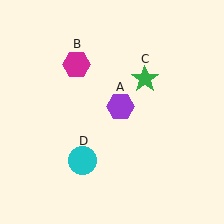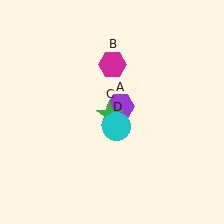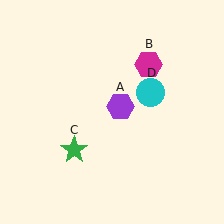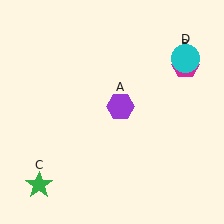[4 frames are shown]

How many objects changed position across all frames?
3 objects changed position: magenta hexagon (object B), green star (object C), cyan circle (object D).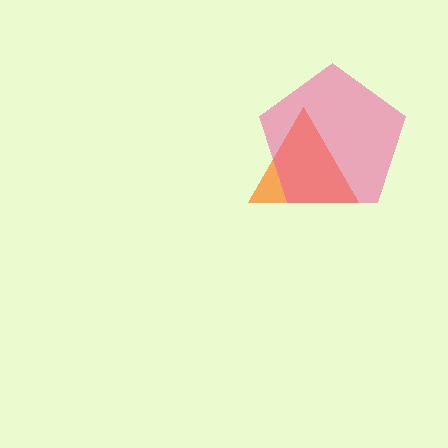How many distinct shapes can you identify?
There are 2 distinct shapes: an orange triangle, a pink pentagon.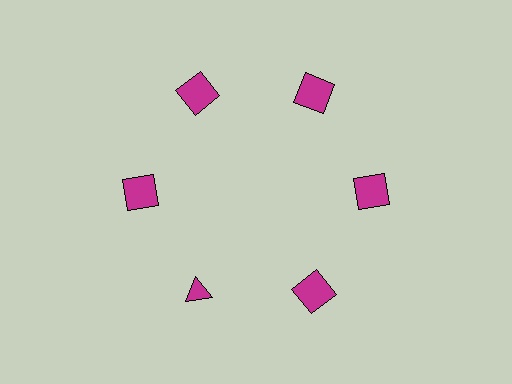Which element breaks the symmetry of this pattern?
The magenta triangle at roughly the 7 o'clock position breaks the symmetry. All other shapes are magenta squares.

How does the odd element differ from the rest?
It has a different shape: triangle instead of square.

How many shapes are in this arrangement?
There are 6 shapes arranged in a ring pattern.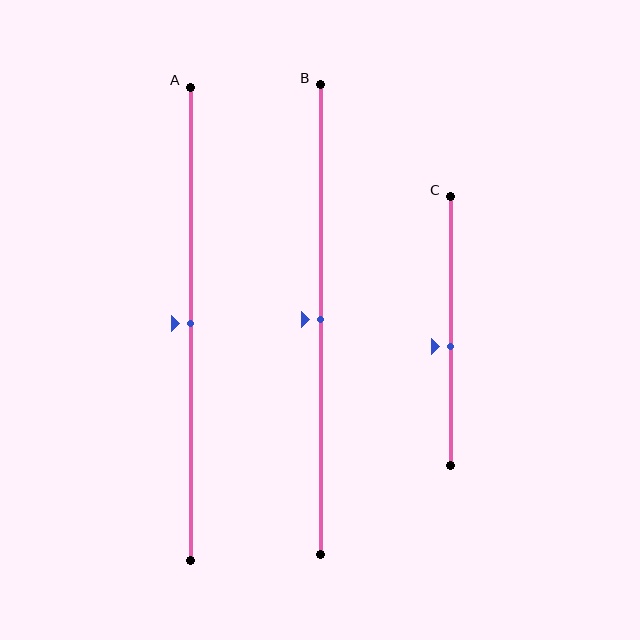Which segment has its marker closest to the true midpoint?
Segment A has its marker closest to the true midpoint.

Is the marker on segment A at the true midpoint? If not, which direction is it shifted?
Yes, the marker on segment A is at the true midpoint.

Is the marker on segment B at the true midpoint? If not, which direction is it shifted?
Yes, the marker on segment B is at the true midpoint.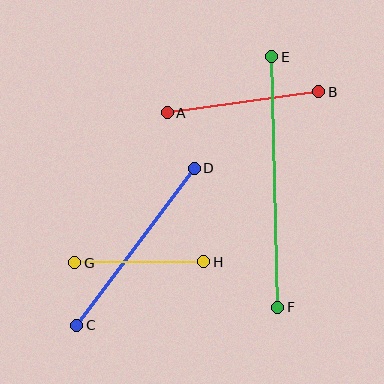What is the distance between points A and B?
The distance is approximately 153 pixels.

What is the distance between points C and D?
The distance is approximately 196 pixels.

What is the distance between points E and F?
The distance is approximately 251 pixels.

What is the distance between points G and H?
The distance is approximately 129 pixels.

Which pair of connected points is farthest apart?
Points E and F are farthest apart.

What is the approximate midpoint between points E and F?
The midpoint is at approximately (275, 182) pixels.